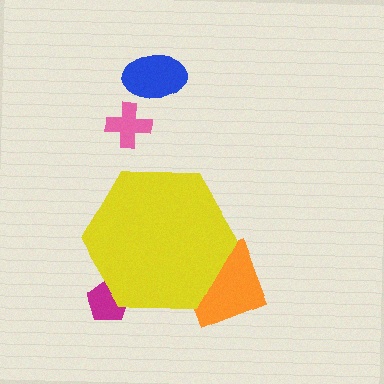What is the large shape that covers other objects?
A yellow hexagon.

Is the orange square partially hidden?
Yes, the orange square is partially hidden behind the yellow hexagon.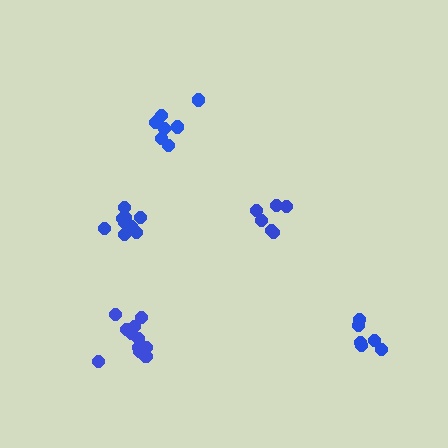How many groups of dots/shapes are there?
There are 5 groups.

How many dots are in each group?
Group 1: 8 dots, Group 2: 11 dots, Group 3: 6 dots, Group 4: 6 dots, Group 5: 9 dots (40 total).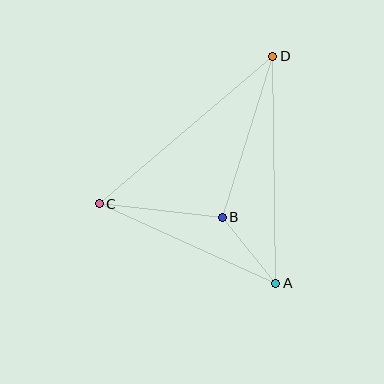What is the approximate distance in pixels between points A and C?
The distance between A and C is approximately 194 pixels.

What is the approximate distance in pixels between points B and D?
The distance between B and D is approximately 169 pixels.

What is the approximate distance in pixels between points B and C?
The distance between B and C is approximately 124 pixels.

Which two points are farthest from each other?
Points C and D are farthest from each other.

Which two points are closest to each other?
Points A and B are closest to each other.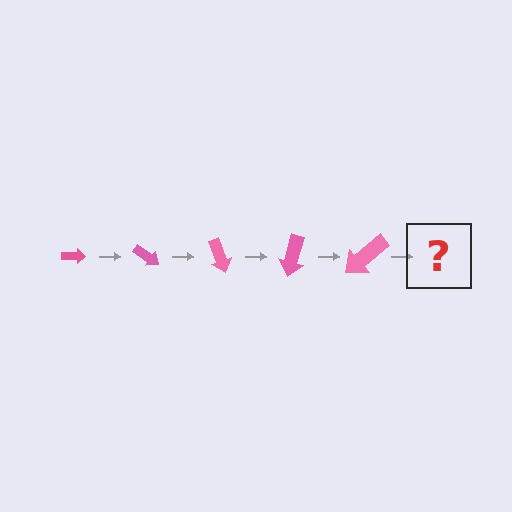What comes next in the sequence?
The next element should be an arrow, larger than the previous one and rotated 175 degrees from the start.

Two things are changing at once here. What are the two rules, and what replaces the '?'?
The two rules are that the arrow grows larger each step and it rotates 35 degrees each step. The '?' should be an arrow, larger than the previous one and rotated 175 degrees from the start.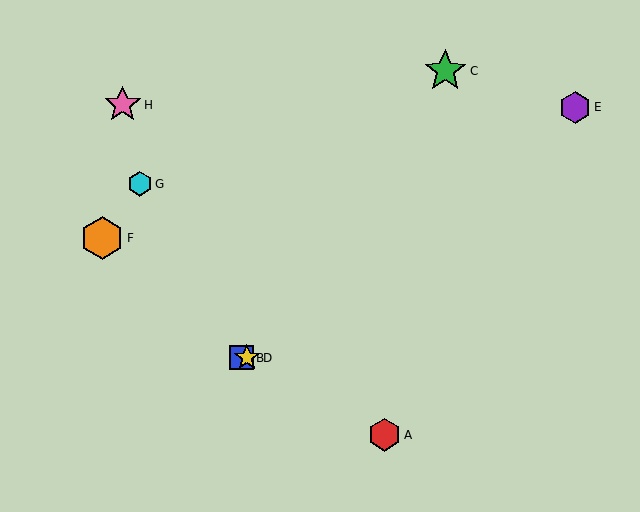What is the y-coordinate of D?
Object D is at y≈358.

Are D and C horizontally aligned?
No, D is at y≈358 and C is at y≈71.